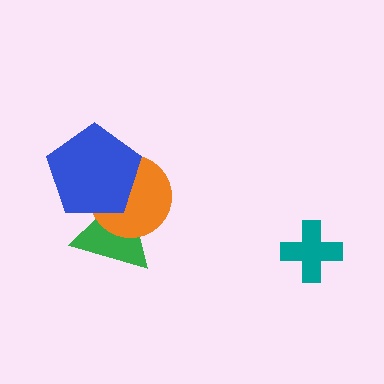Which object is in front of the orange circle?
The blue pentagon is in front of the orange circle.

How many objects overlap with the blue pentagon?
2 objects overlap with the blue pentagon.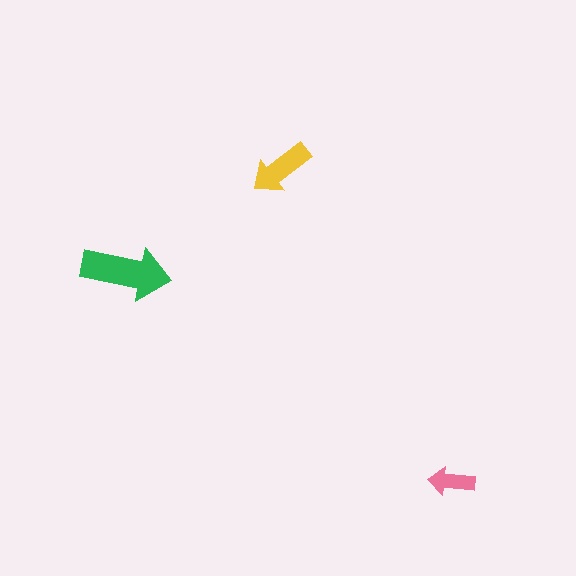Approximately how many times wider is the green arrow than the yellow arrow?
About 1.5 times wider.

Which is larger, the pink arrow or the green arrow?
The green one.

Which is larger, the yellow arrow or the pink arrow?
The yellow one.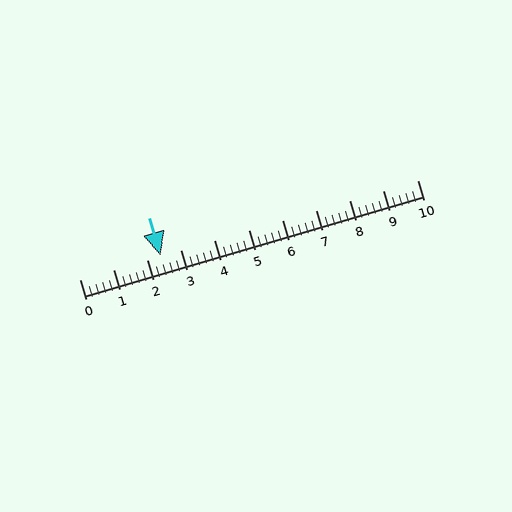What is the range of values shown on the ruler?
The ruler shows values from 0 to 10.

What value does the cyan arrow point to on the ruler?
The cyan arrow points to approximately 2.4.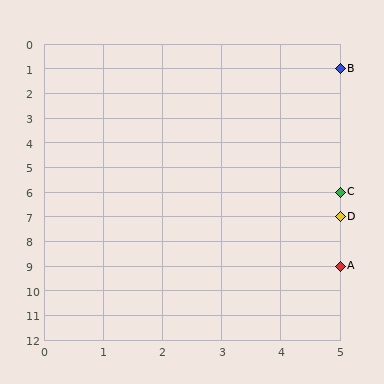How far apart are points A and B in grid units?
Points A and B are 8 rows apart.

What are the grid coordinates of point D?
Point D is at grid coordinates (5, 7).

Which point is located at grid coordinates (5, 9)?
Point A is at (5, 9).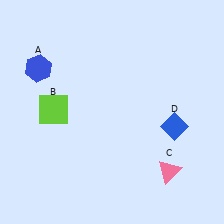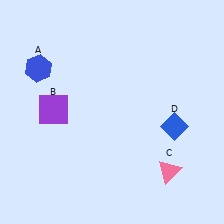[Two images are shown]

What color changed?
The square (B) changed from lime in Image 1 to purple in Image 2.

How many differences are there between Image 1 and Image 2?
There is 1 difference between the two images.